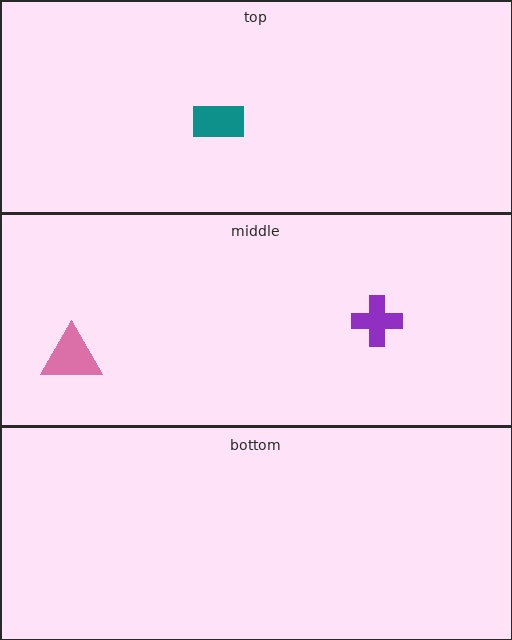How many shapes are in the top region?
1.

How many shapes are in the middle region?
2.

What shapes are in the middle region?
The pink triangle, the purple cross.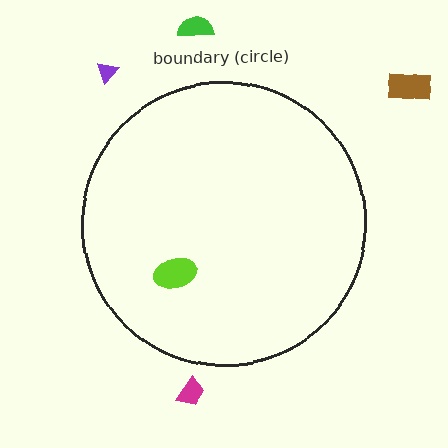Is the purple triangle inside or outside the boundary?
Outside.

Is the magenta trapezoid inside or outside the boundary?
Outside.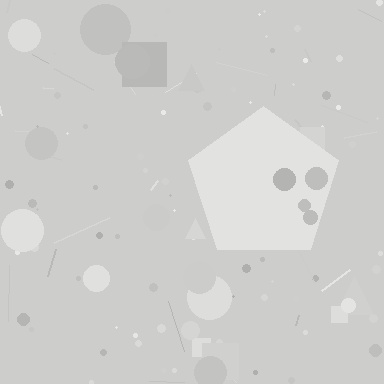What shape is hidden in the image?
A pentagon is hidden in the image.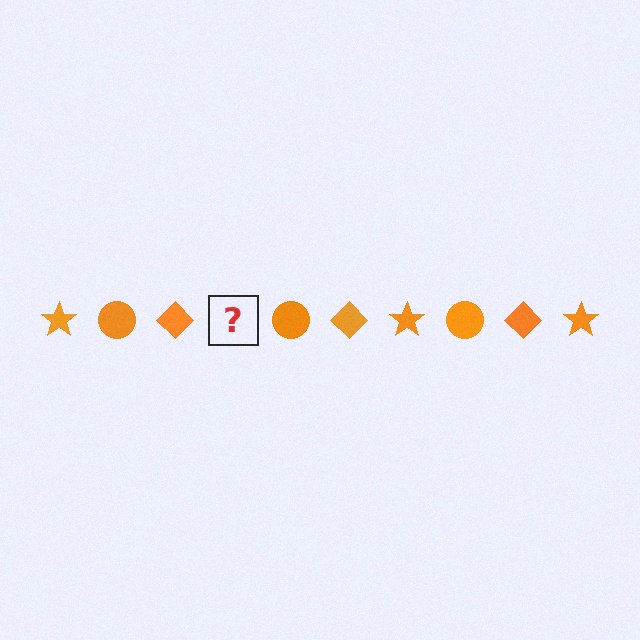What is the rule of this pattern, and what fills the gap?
The rule is that the pattern cycles through star, circle, diamond shapes in orange. The gap should be filled with an orange star.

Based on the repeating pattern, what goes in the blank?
The blank should be an orange star.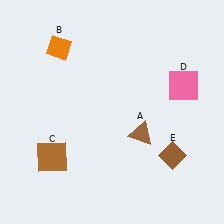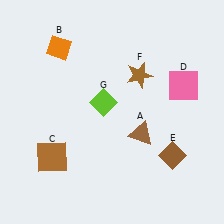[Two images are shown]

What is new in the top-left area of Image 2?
A lime diamond (G) was added in the top-left area of Image 2.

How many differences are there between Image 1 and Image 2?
There are 2 differences between the two images.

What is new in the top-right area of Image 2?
A brown star (F) was added in the top-right area of Image 2.